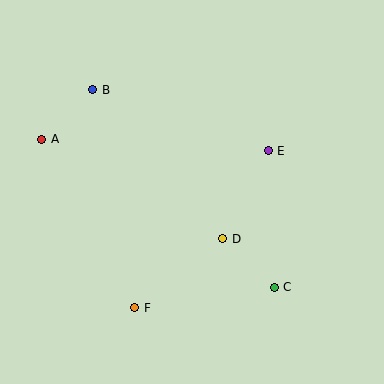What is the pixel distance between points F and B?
The distance between F and B is 222 pixels.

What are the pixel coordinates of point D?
Point D is at (223, 239).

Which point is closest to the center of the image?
Point D at (223, 239) is closest to the center.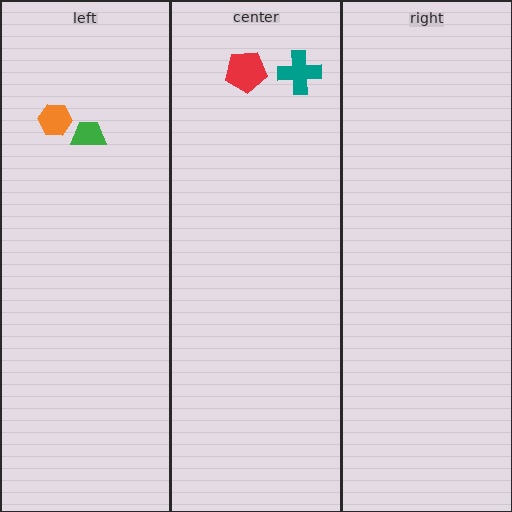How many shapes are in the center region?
2.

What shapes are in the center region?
The teal cross, the red pentagon.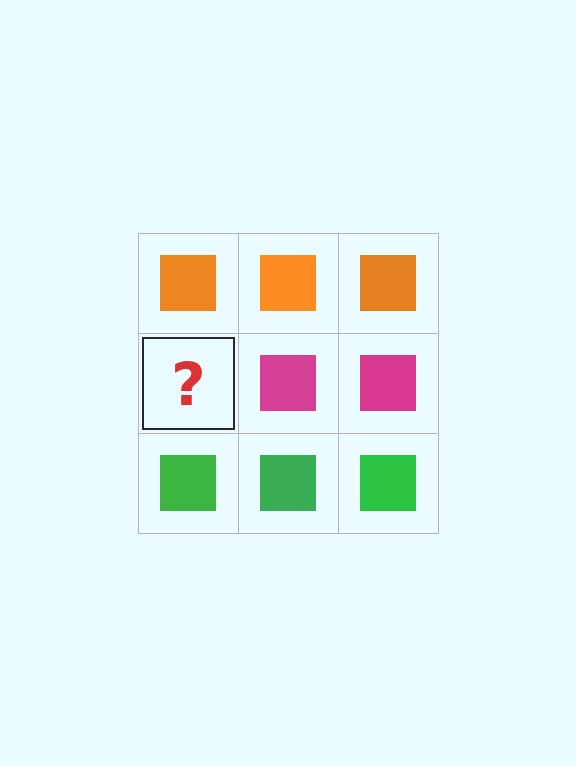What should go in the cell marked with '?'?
The missing cell should contain a magenta square.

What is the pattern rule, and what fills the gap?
The rule is that each row has a consistent color. The gap should be filled with a magenta square.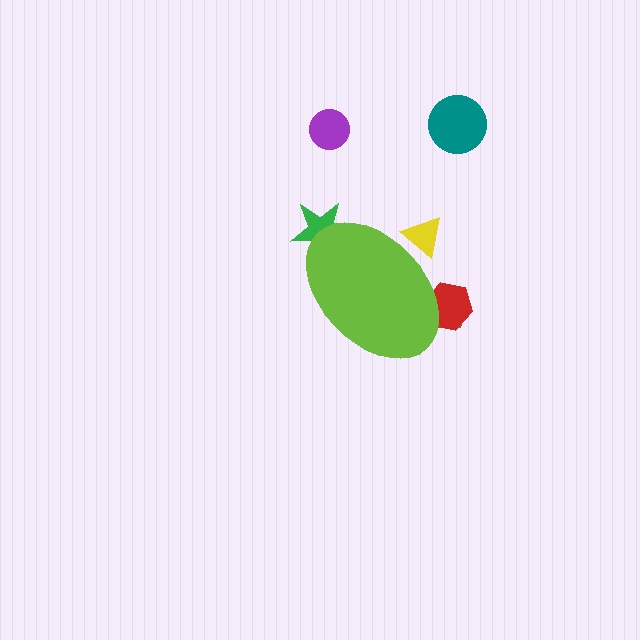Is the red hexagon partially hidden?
Yes, the red hexagon is partially hidden behind the lime ellipse.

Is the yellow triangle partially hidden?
Yes, the yellow triangle is partially hidden behind the lime ellipse.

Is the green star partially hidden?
Yes, the green star is partially hidden behind the lime ellipse.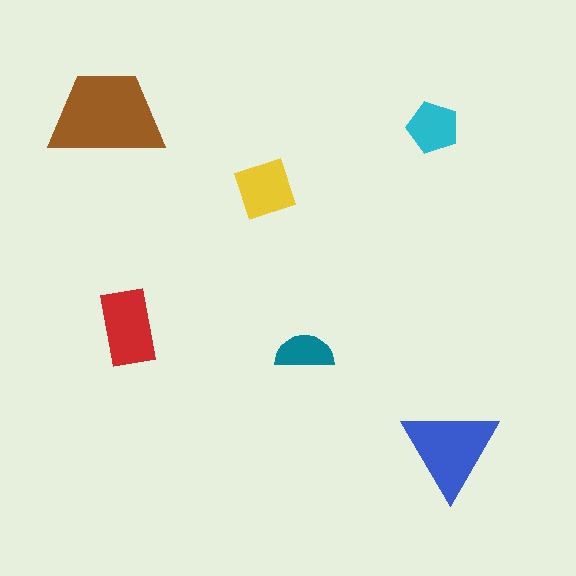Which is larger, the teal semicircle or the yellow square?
The yellow square.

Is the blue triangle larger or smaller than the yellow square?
Larger.